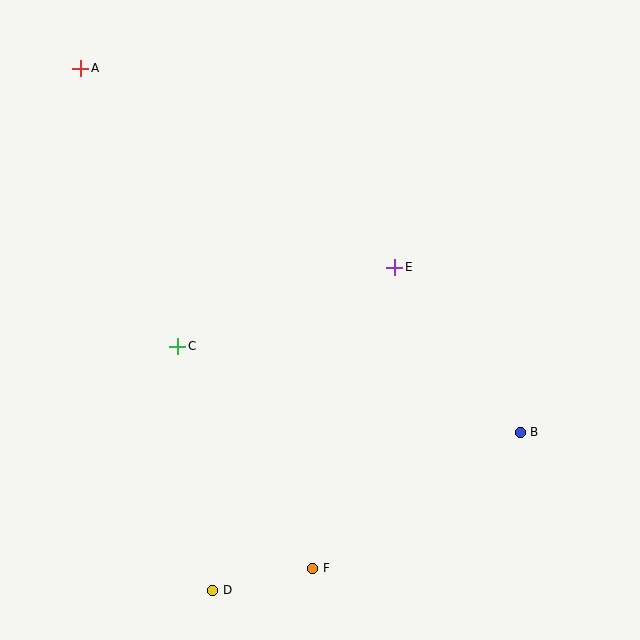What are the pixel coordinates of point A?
Point A is at (81, 68).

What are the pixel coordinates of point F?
Point F is at (313, 568).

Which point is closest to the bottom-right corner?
Point B is closest to the bottom-right corner.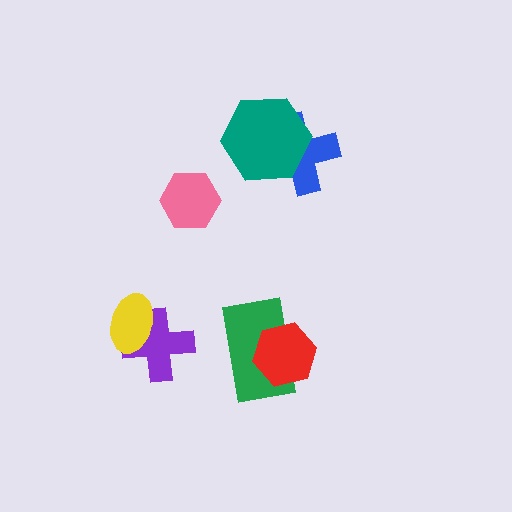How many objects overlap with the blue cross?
1 object overlaps with the blue cross.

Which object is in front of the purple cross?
The yellow ellipse is in front of the purple cross.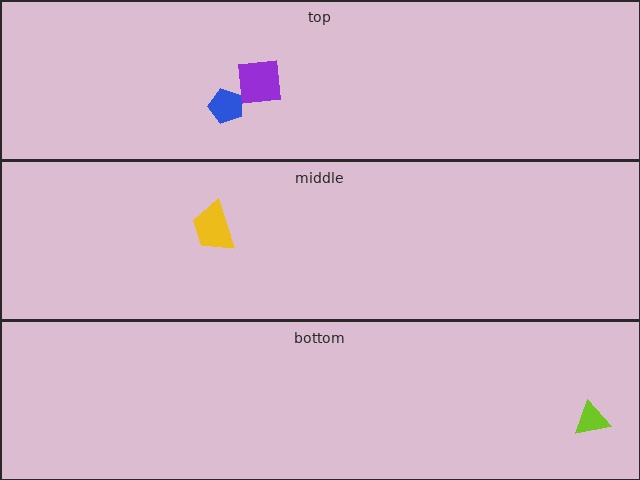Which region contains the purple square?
The top region.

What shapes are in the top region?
The blue pentagon, the purple square.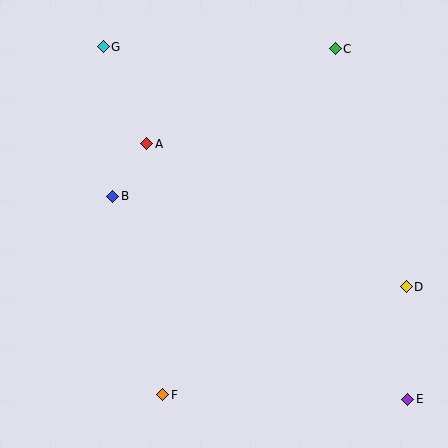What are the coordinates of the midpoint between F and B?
The midpoint between F and B is at (138, 295).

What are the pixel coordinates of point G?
Point G is at (103, 47).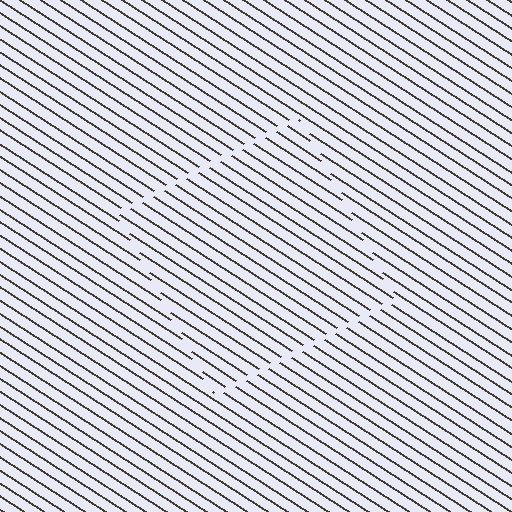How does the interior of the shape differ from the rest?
The interior of the shape contains the same grating, shifted by half a period — the contour is defined by the phase discontinuity where line-ends from the inner and outer gratings abut.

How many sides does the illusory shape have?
4 sides — the line-ends trace a square.